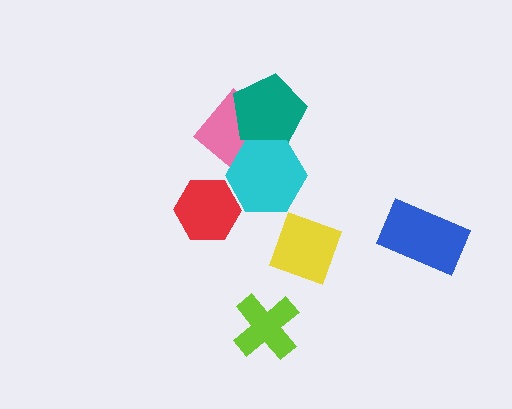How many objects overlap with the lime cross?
0 objects overlap with the lime cross.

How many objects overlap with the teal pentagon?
2 objects overlap with the teal pentagon.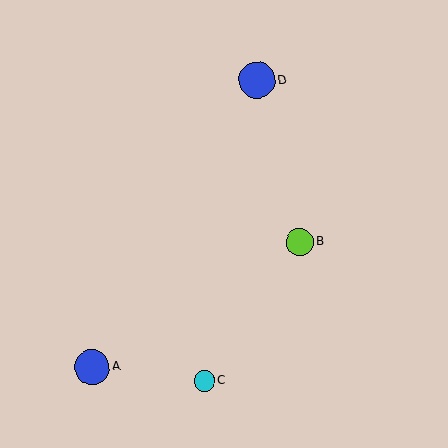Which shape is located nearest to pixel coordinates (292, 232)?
The lime circle (labeled B) at (299, 242) is nearest to that location.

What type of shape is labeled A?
Shape A is a blue circle.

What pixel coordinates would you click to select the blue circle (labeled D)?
Click at (257, 80) to select the blue circle D.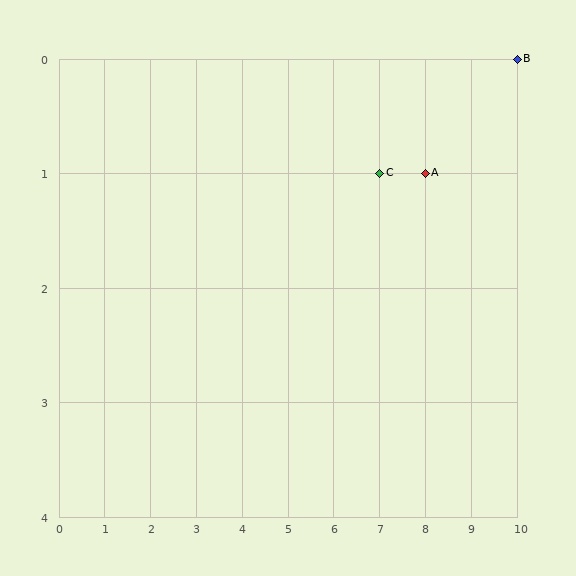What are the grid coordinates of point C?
Point C is at grid coordinates (7, 1).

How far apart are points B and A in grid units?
Points B and A are 2 columns and 1 row apart (about 2.2 grid units diagonally).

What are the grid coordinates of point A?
Point A is at grid coordinates (8, 1).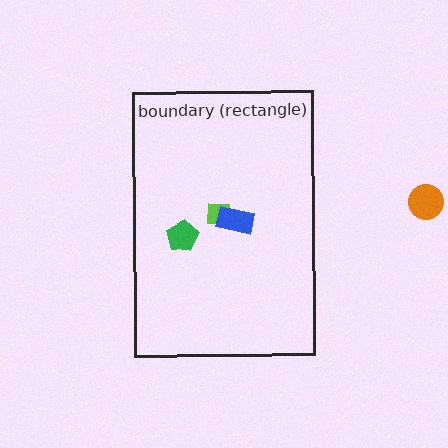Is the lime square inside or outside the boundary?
Inside.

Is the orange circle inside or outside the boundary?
Outside.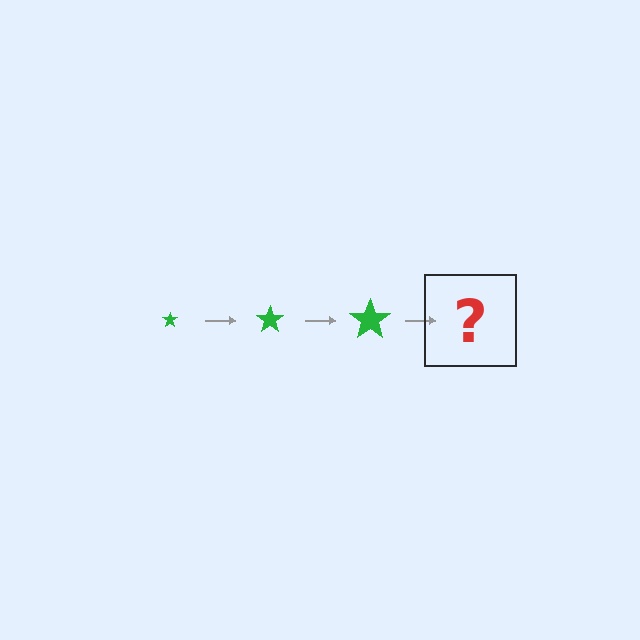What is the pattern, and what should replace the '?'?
The pattern is that the star gets progressively larger each step. The '?' should be a green star, larger than the previous one.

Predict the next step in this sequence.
The next step is a green star, larger than the previous one.